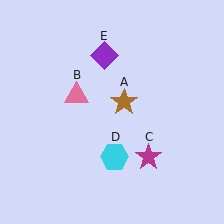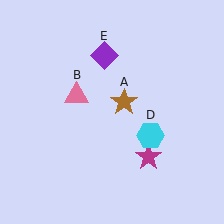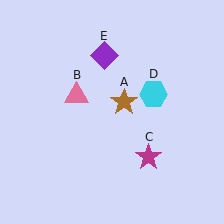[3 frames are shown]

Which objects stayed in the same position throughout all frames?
Brown star (object A) and pink triangle (object B) and magenta star (object C) and purple diamond (object E) remained stationary.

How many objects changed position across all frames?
1 object changed position: cyan hexagon (object D).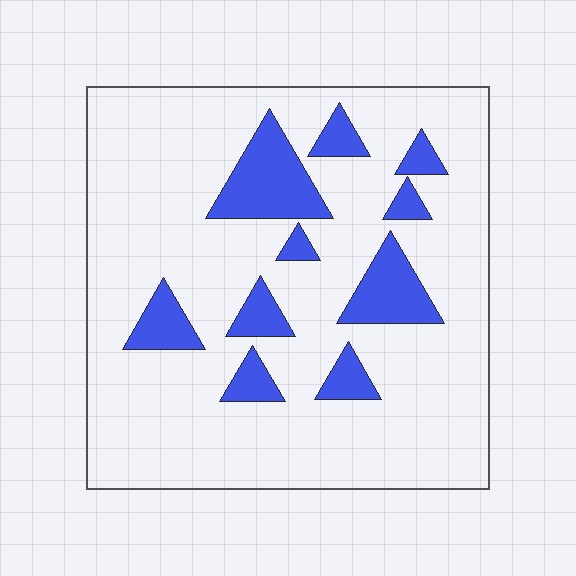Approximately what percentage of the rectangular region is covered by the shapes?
Approximately 15%.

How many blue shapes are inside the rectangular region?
10.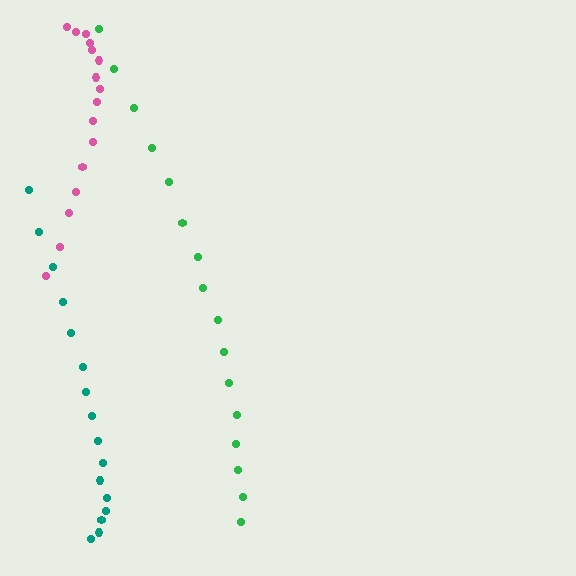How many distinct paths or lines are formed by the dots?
There are 3 distinct paths.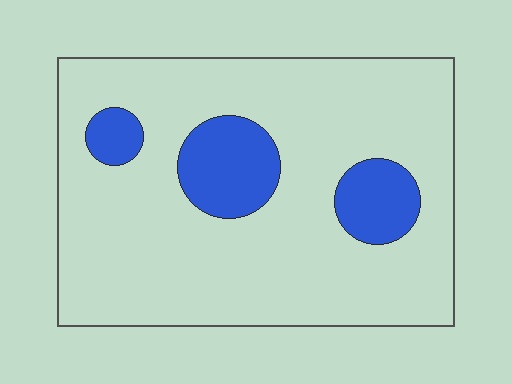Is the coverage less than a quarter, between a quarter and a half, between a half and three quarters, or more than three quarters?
Less than a quarter.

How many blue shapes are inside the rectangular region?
3.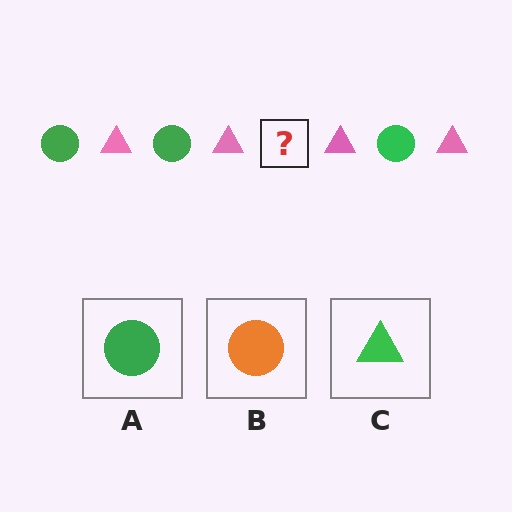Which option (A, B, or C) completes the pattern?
A.